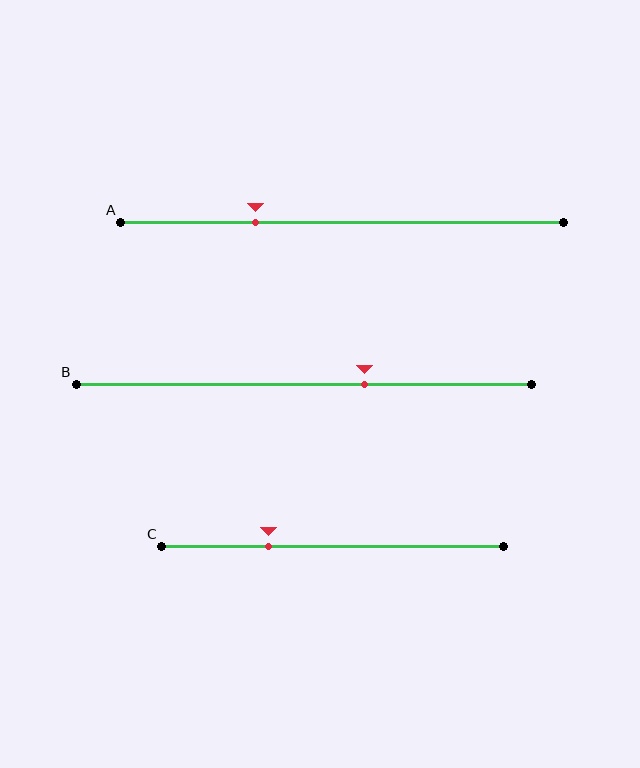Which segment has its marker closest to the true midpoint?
Segment B has its marker closest to the true midpoint.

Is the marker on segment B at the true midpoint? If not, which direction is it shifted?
No, the marker on segment B is shifted to the right by about 13% of the segment length.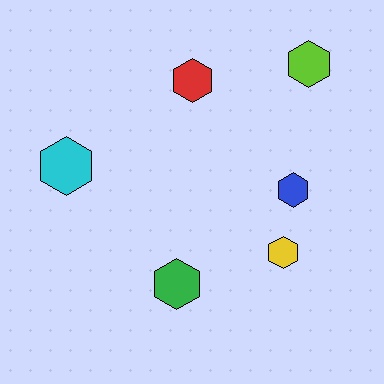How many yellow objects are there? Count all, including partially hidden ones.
There is 1 yellow object.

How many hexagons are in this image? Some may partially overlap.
There are 6 hexagons.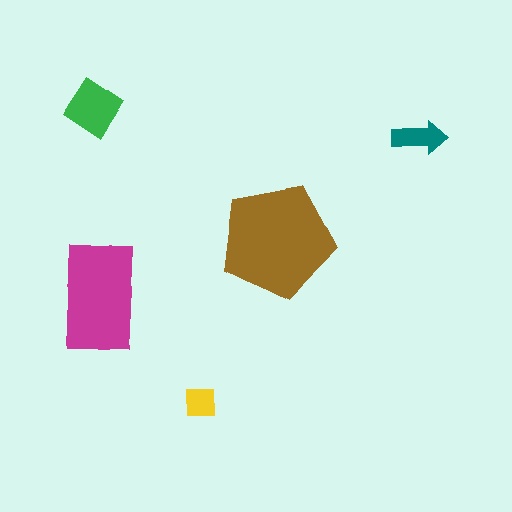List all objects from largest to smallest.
The brown pentagon, the magenta rectangle, the green diamond, the teal arrow, the yellow square.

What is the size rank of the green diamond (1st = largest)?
3rd.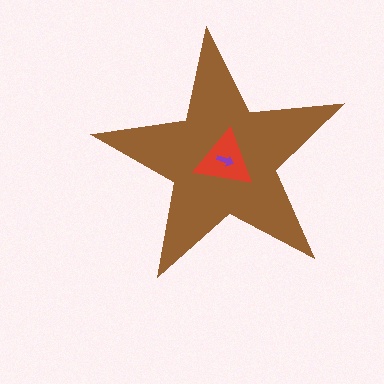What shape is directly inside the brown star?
The red triangle.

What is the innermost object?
The purple arrow.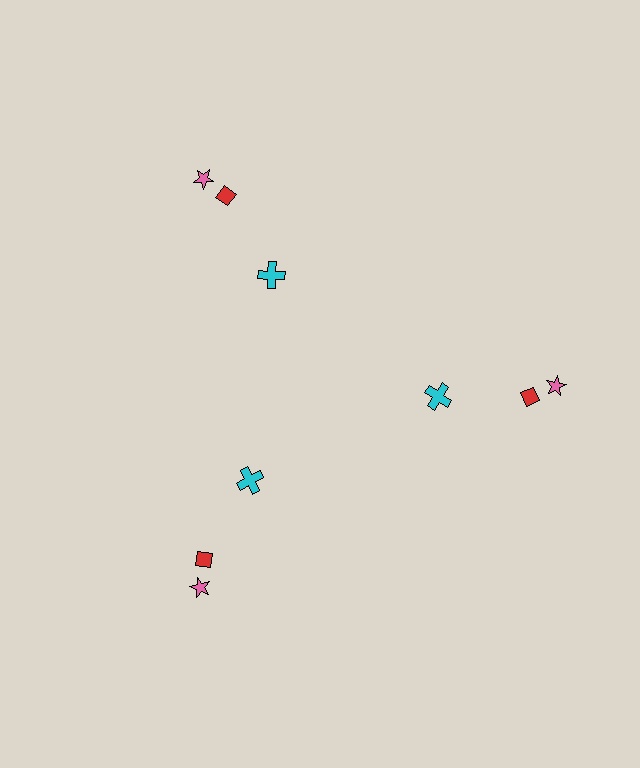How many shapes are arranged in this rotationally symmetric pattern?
There are 9 shapes, arranged in 3 groups of 3.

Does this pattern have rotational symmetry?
Yes, this pattern has 3-fold rotational symmetry. It looks the same after rotating 120 degrees around the center.